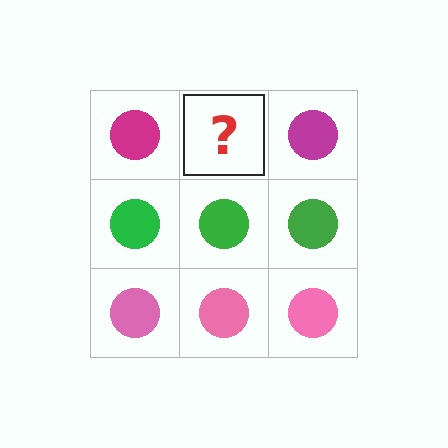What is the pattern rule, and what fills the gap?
The rule is that each row has a consistent color. The gap should be filled with a magenta circle.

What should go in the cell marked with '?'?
The missing cell should contain a magenta circle.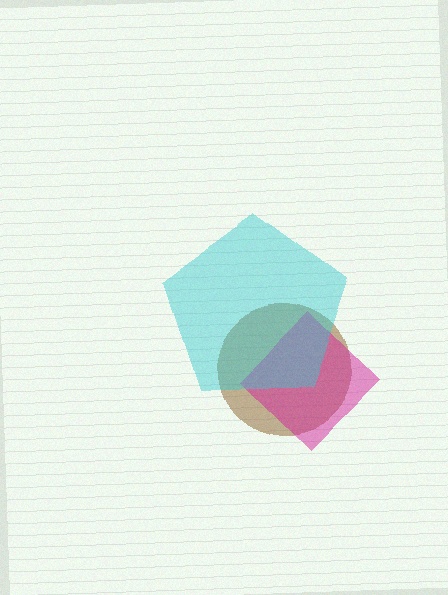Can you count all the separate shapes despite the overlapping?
Yes, there are 3 separate shapes.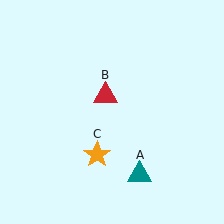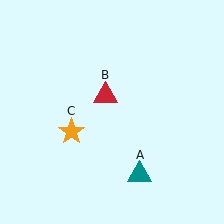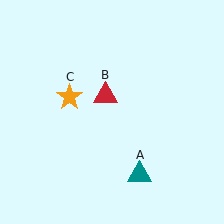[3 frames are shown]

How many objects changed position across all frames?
1 object changed position: orange star (object C).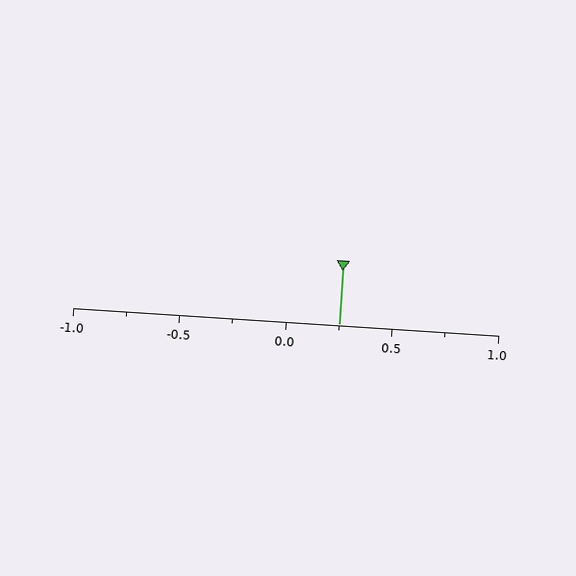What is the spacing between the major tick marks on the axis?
The major ticks are spaced 0.5 apart.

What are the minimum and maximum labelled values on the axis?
The axis runs from -1.0 to 1.0.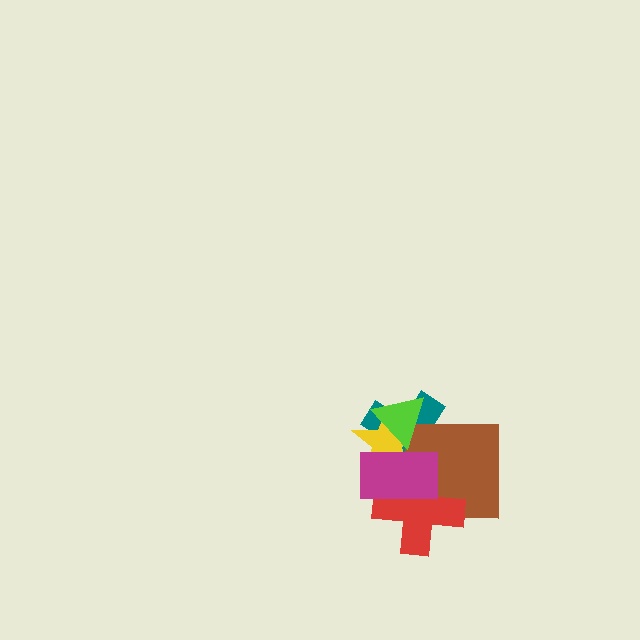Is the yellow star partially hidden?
Yes, it is partially covered by another shape.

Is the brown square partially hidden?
Yes, it is partially covered by another shape.